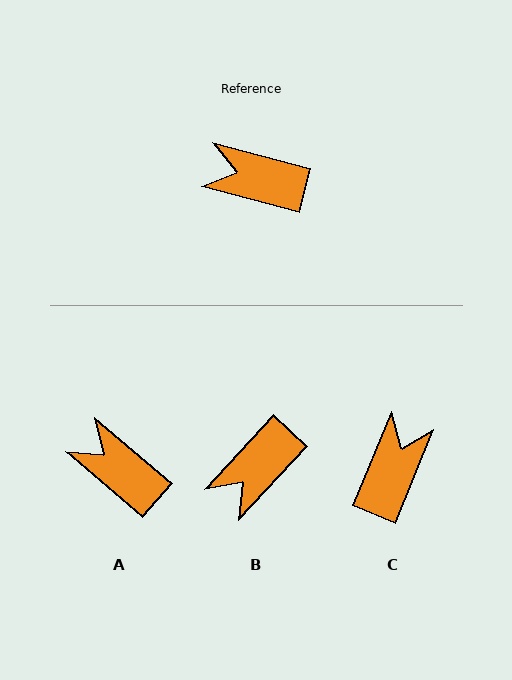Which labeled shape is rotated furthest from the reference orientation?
C, about 98 degrees away.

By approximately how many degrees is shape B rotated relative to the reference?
Approximately 62 degrees counter-clockwise.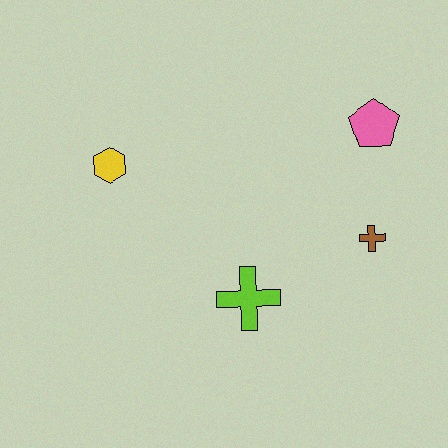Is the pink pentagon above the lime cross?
Yes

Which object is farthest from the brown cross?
The yellow hexagon is farthest from the brown cross.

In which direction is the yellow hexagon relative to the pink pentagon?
The yellow hexagon is to the left of the pink pentagon.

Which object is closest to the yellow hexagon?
The lime cross is closest to the yellow hexagon.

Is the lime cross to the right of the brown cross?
No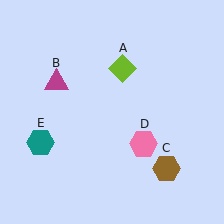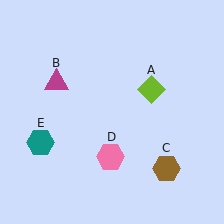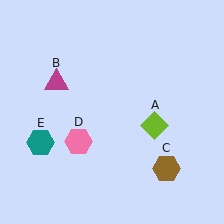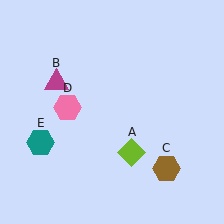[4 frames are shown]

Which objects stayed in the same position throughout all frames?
Magenta triangle (object B) and brown hexagon (object C) and teal hexagon (object E) remained stationary.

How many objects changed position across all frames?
2 objects changed position: lime diamond (object A), pink hexagon (object D).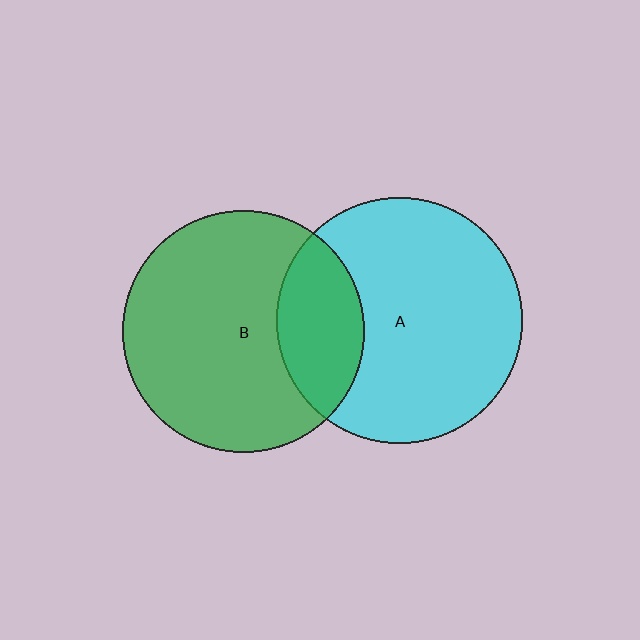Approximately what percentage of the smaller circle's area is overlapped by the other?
Approximately 25%.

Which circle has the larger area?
Circle A (cyan).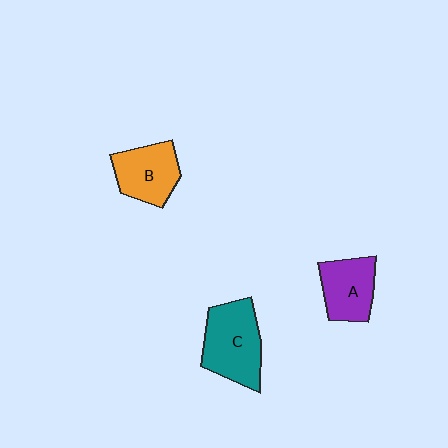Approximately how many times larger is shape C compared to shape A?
Approximately 1.4 times.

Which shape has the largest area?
Shape C (teal).